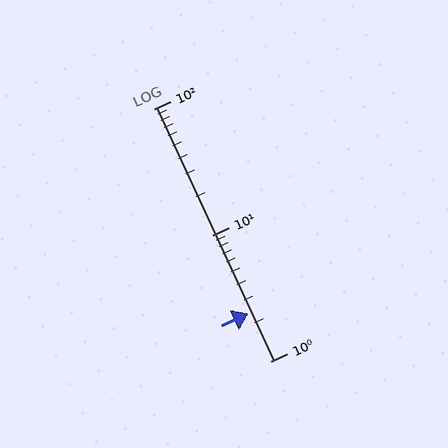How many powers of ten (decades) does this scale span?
The scale spans 2 decades, from 1 to 100.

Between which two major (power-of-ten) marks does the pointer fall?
The pointer is between 1 and 10.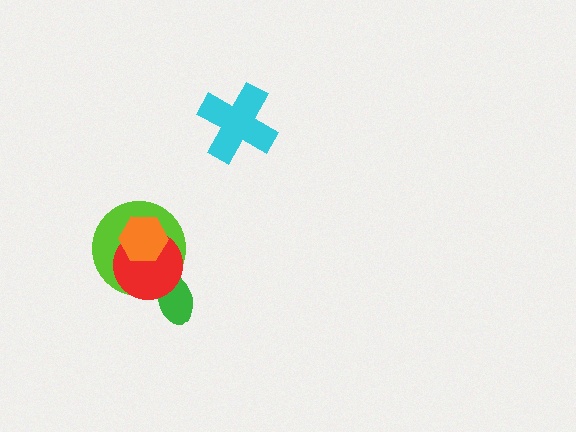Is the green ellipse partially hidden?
Yes, it is partially covered by another shape.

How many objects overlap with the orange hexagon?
2 objects overlap with the orange hexagon.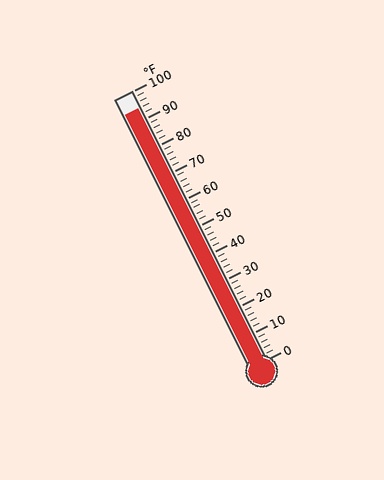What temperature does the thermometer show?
The thermometer shows approximately 94°F.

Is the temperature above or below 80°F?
The temperature is above 80°F.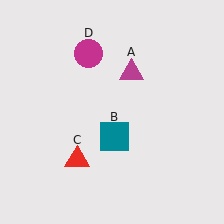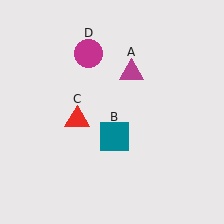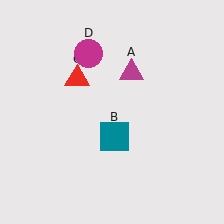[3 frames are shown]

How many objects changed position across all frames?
1 object changed position: red triangle (object C).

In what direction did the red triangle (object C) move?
The red triangle (object C) moved up.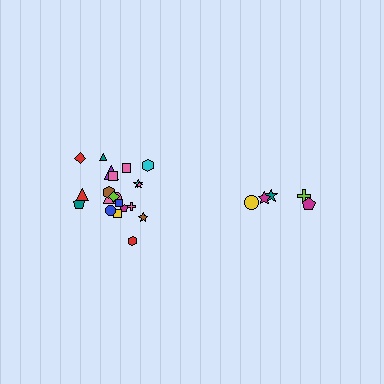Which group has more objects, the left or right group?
The left group.